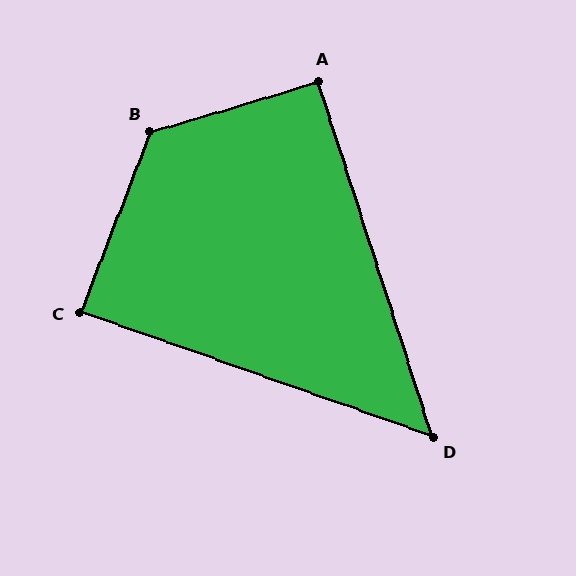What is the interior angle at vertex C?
Approximately 89 degrees (approximately right).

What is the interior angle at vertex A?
Approximately 91 degrees (approximately right).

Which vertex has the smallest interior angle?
D, at approximately 53 degrees.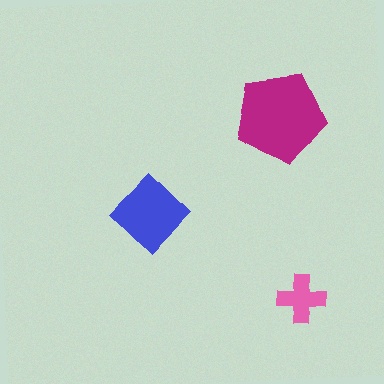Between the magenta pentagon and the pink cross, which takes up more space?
The magenta pentagon.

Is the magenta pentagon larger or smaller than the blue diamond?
Larger.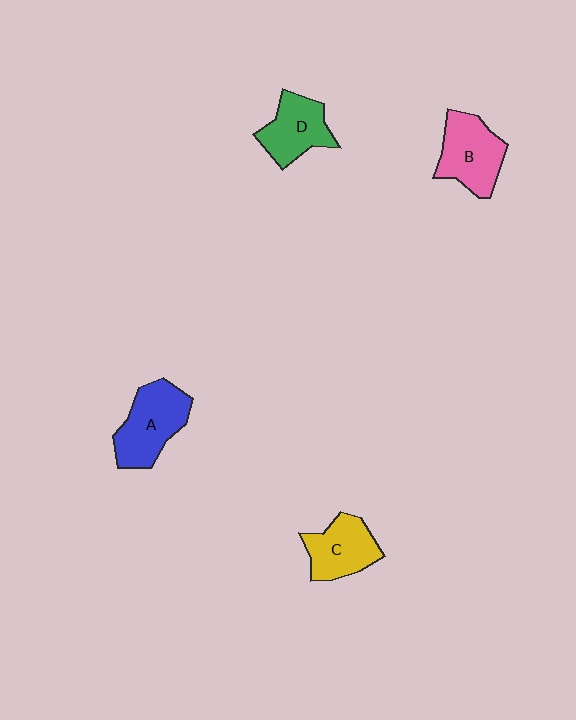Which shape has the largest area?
Shape A (blue).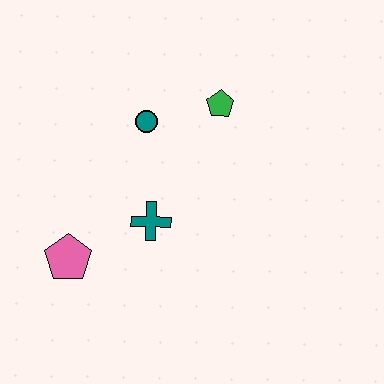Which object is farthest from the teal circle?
The pink pentagon is farthest from the teal circle.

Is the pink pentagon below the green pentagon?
Yes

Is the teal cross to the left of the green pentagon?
Yes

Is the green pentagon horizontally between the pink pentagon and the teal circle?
No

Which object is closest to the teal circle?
The green pentagon is closest to the teal circle.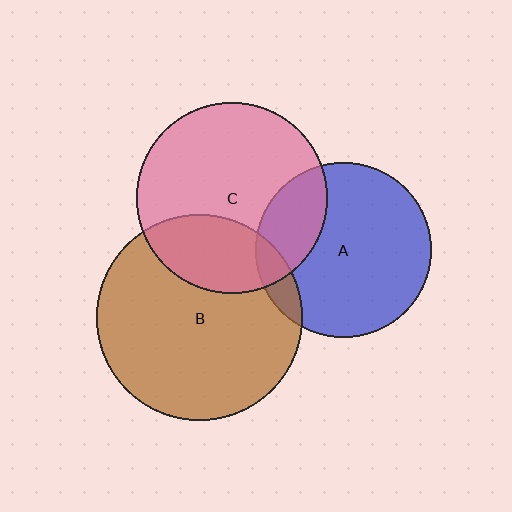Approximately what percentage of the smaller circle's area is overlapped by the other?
Approximately 25%.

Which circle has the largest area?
Circle B (brown).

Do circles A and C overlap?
Yes.